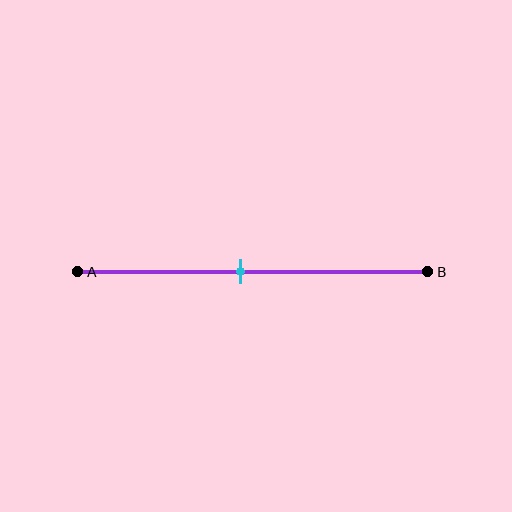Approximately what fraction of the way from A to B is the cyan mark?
The cyan mark is approximately 45% of the way from A to B.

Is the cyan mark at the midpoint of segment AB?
No, the mark is at about 45% from A, not at the 50% midpoint.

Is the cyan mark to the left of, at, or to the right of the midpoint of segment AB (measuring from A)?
The cyan mark is to the left of the midpoint of segment AB.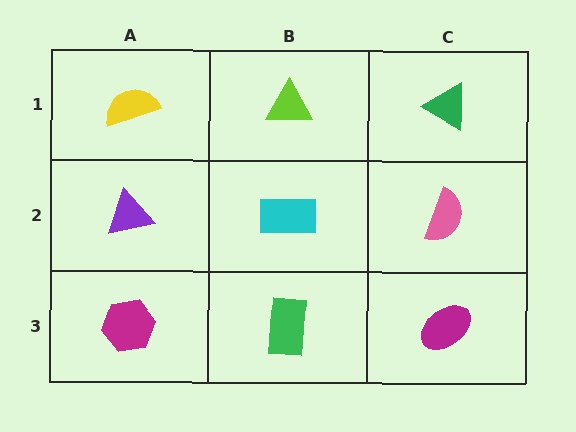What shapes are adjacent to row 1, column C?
A pink semicircle (row 2, column C), a lime triangle (row 1, column B).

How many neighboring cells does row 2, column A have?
3.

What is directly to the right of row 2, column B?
A pink semicircle.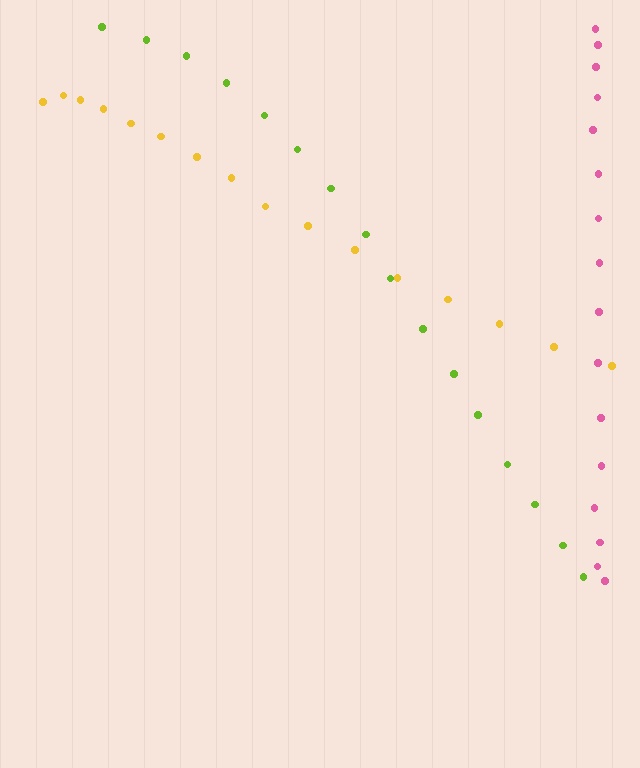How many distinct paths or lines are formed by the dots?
There are 3 distinct paths.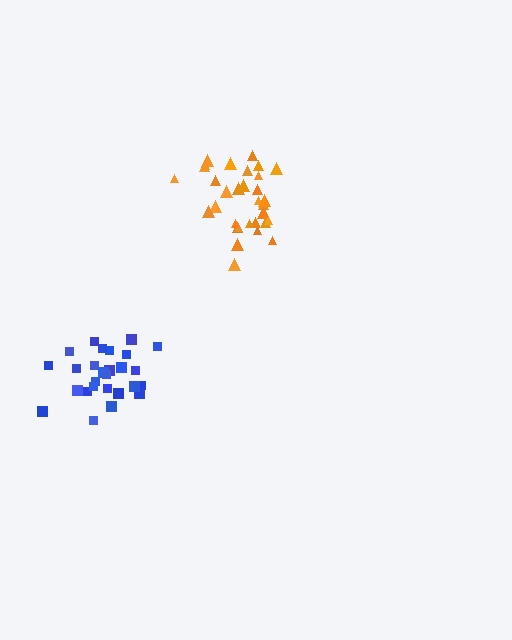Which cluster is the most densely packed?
Orange.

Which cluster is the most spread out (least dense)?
Blue.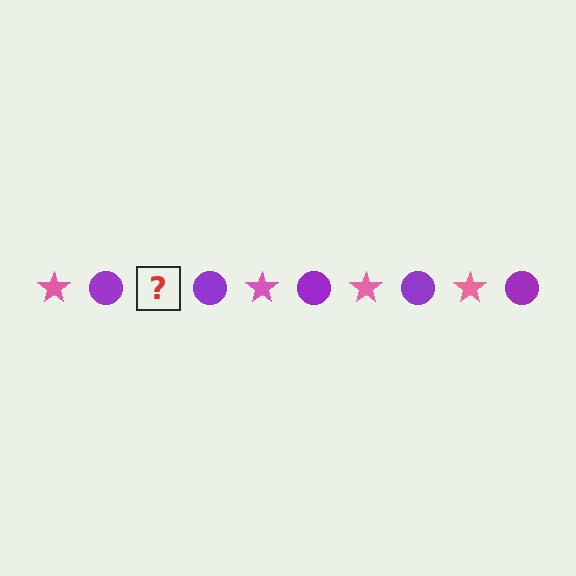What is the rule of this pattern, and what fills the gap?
The rule is that the pattern alternates between pink star and purple circle. The gap should be filled with a pink star.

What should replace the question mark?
The question mark should be replaced with a pink star.